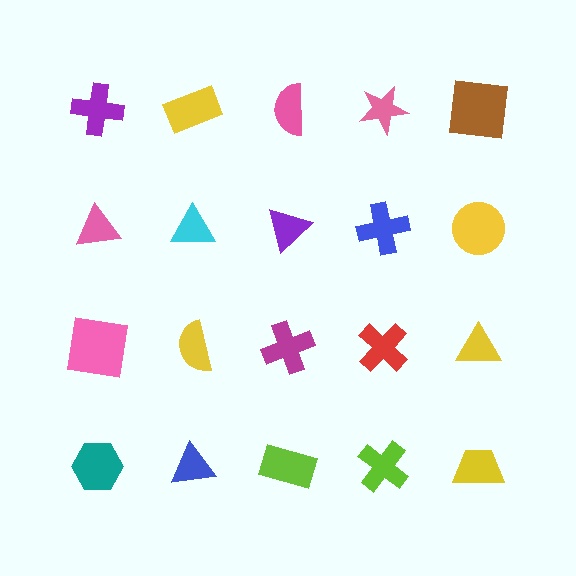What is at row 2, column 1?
A pink triangle.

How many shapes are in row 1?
5 shapes.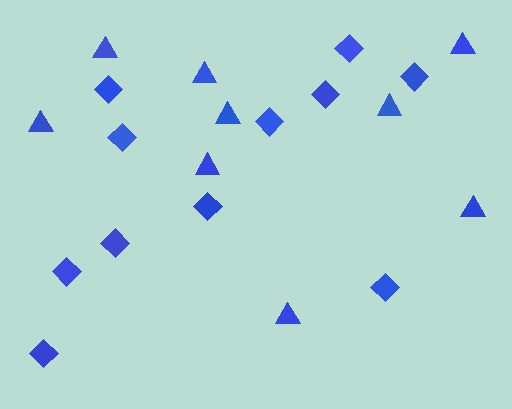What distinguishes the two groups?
There are 2 groups: one group of triangles (9) and one group of diamonds (11).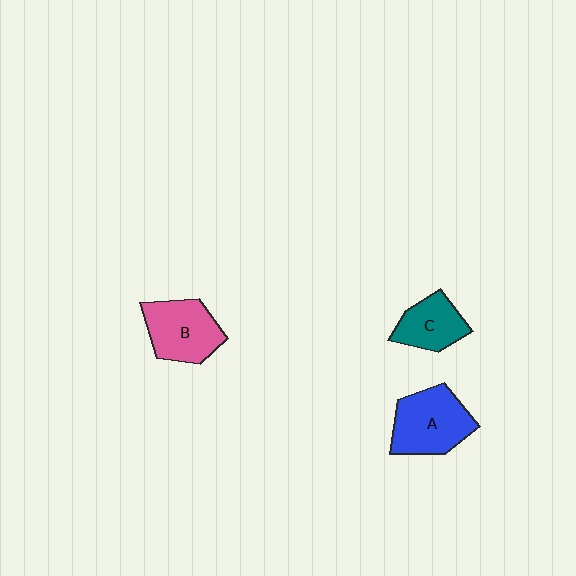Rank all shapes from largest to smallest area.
From largest to smallest: A (blue), B (pink), C (teal).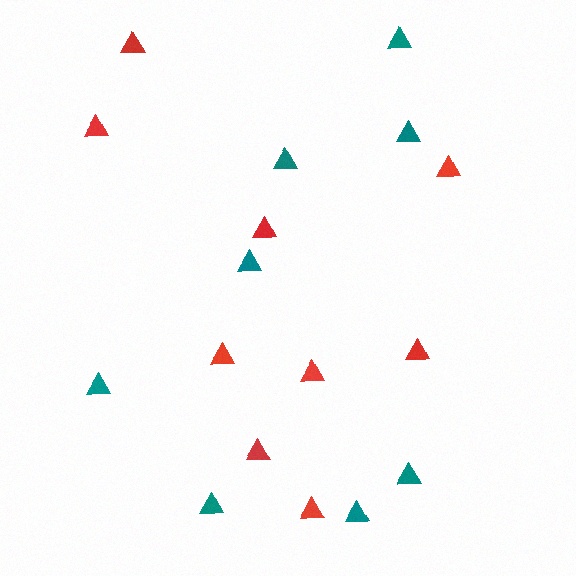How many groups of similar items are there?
There are 2 groups: one group of teal triangles (8) and one group of red triangles (9).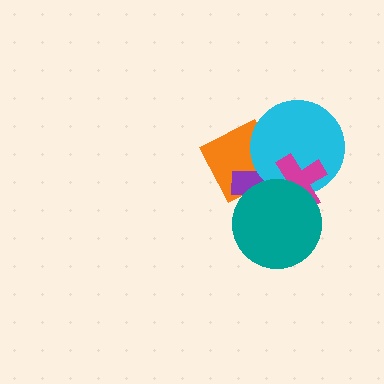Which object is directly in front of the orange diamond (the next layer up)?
The purple cross is directly in front of the orange diamond.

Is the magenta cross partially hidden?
Yes, it is partially covered by another shape.